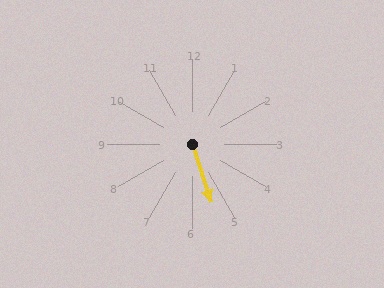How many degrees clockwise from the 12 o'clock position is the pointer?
Approximately 162 degrees.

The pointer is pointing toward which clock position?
Roughly 5 o'clock.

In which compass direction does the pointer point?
South.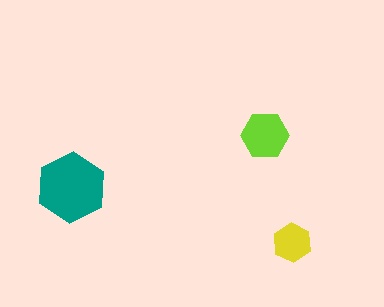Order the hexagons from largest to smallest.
the teal one, the lime one, the yellow one.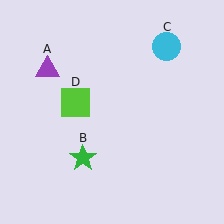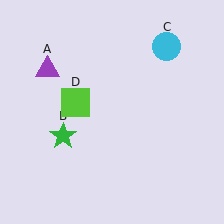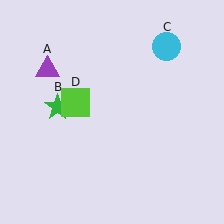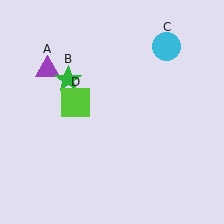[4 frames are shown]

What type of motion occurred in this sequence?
The green star (object B) rotated clockwise around the center of the scene.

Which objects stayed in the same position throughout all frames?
Purple triangle (object A) and cyan circle (object C) and lime square (object D) remained stationary.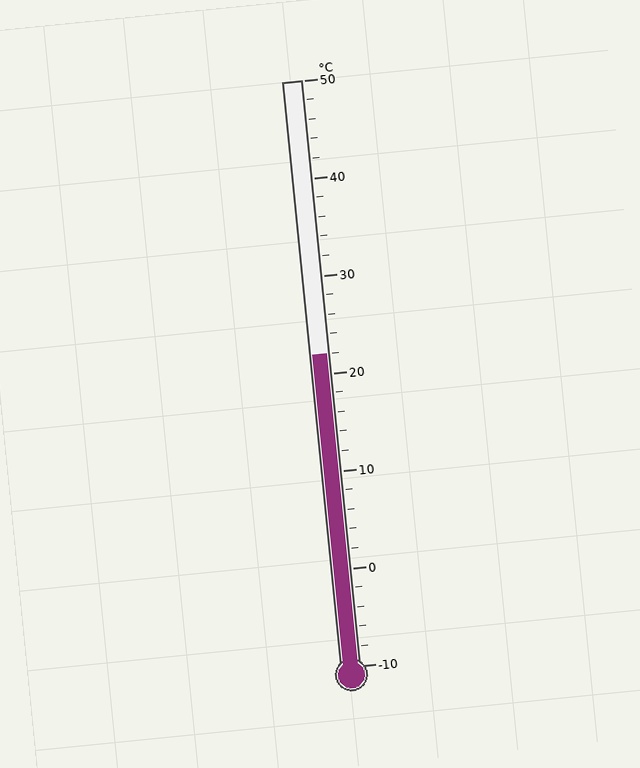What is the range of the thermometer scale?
The thermometer scale ranges from -10°C to 50°C.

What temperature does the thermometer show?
The thermometer shows approximately 22°C.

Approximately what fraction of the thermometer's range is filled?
The thermometer is filled to approximately 55% of its range.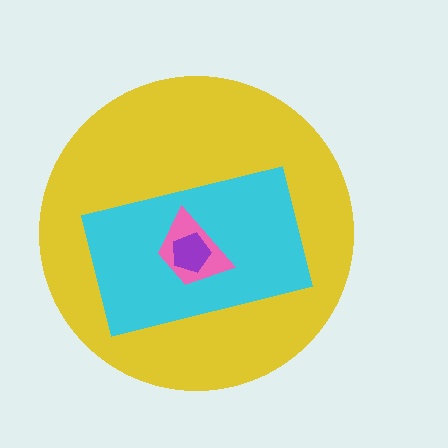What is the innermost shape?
The purple pentagon.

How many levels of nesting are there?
4.